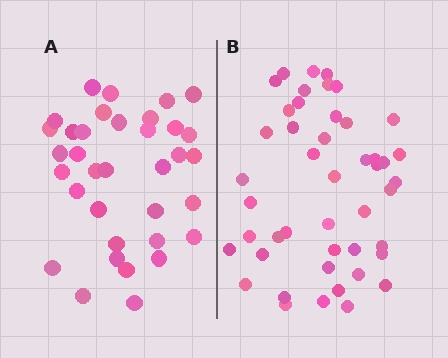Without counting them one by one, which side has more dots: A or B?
Region B (the right region) has more dots.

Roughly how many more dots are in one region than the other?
Region B has roughly 12 or so more dots than region A.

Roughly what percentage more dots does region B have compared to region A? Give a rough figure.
About 30% more.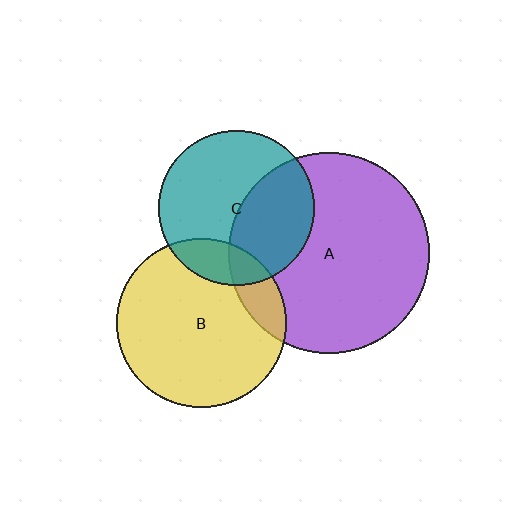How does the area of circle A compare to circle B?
Approximately 1.4 times.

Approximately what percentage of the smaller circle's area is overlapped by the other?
Approximately 40%.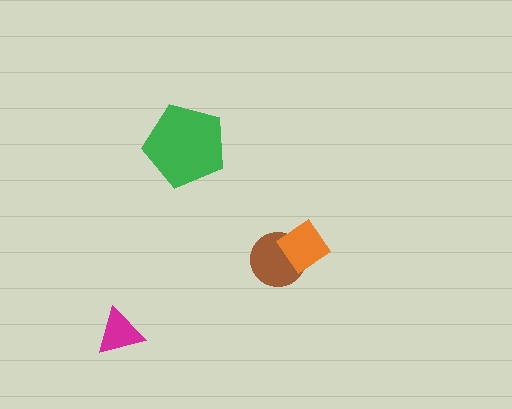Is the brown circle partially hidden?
Yes, it is partially covered by another shape.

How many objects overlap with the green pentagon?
0 objects overlap with the green pentagon.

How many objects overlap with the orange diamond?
1 object overlaps with the orange diamond.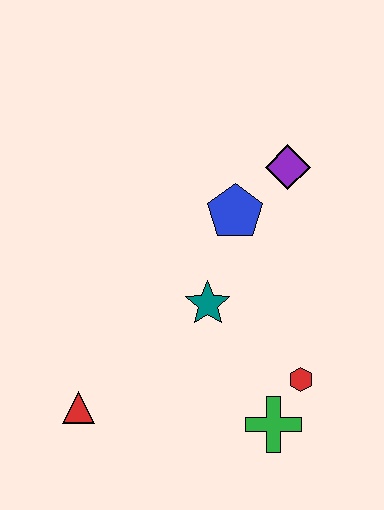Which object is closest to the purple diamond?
The blue pentagon is closest to the purple diamond.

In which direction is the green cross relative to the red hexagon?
The green cross is below the red hexagon.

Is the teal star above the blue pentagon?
No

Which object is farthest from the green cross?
The purple diamond is farthest from the green cross.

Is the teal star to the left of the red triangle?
No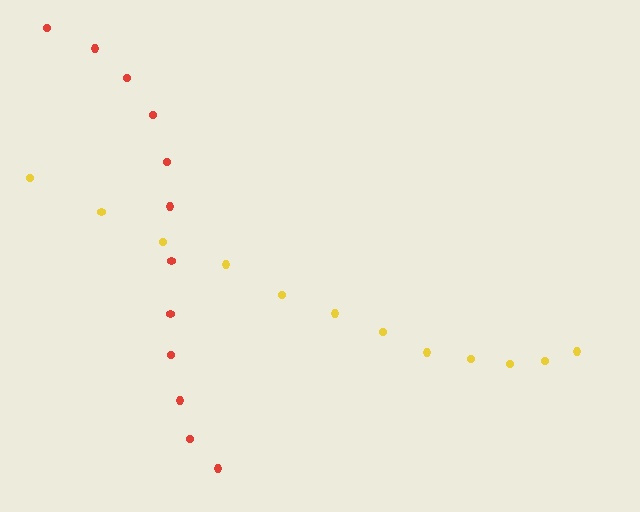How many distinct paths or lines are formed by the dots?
There are 2 distinct paths.